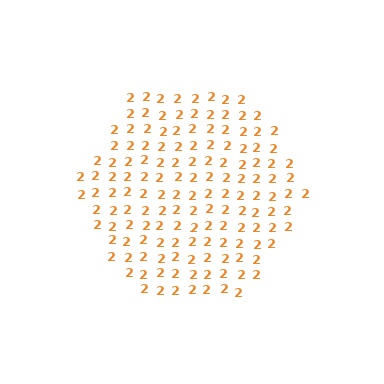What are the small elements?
The small elements are digit 2's.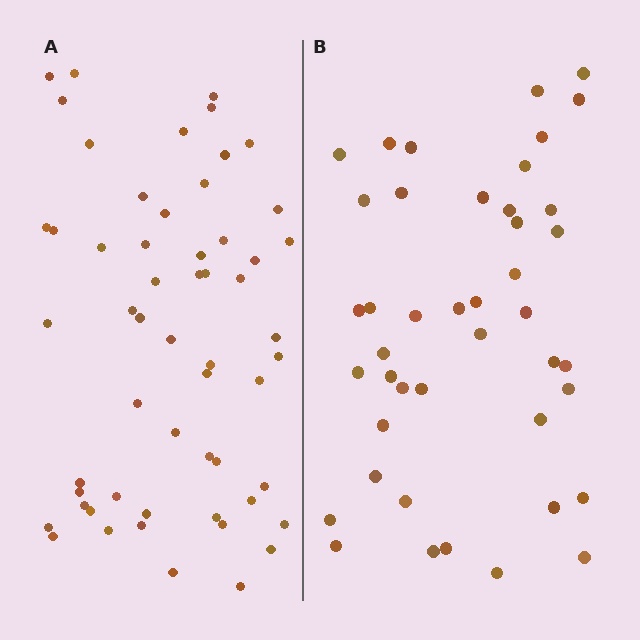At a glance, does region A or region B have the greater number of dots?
Region A (the left region) has more dots.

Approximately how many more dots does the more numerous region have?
Region A has approximately 15 more dots than region B.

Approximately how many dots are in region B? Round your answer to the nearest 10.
About 40 dots. (The exact count is 43, which rounds to 40.)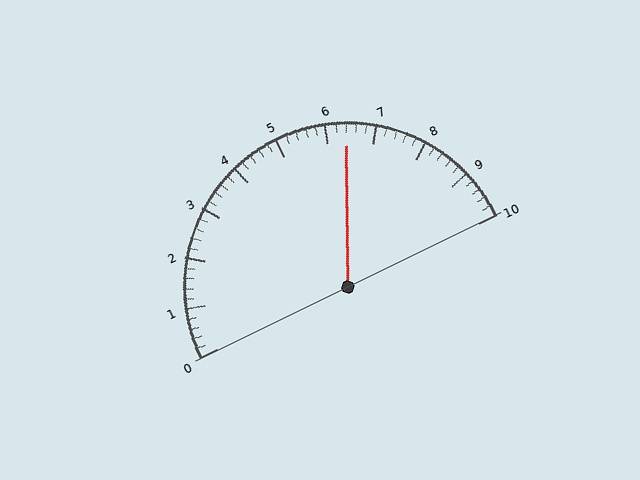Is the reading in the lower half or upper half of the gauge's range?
The reading is in the upper half of the range (0 to 10).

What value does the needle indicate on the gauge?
The needle indicates approximately 6.4.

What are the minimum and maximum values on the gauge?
The gauge ranges from 0 to 10.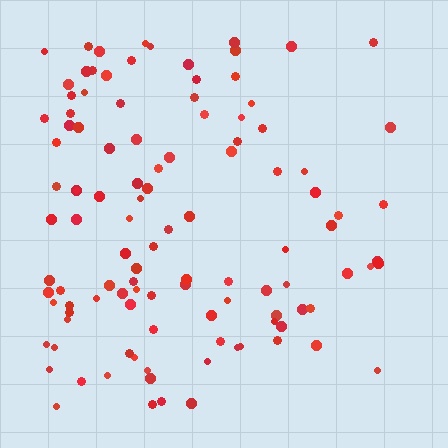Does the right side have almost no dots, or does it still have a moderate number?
Still a moderate number, just noticeably fewer than the left.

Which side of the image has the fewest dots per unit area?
The right.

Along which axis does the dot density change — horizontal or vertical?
Horizontal.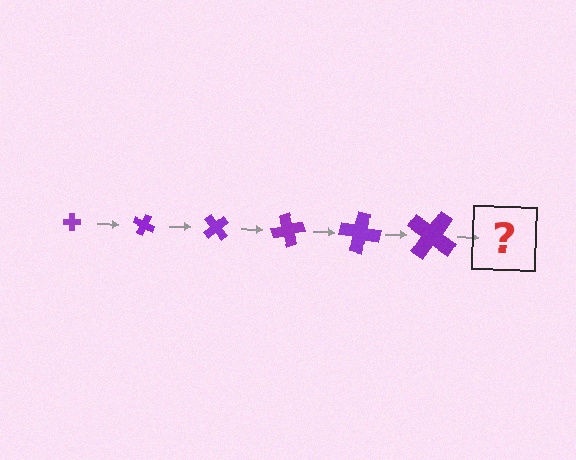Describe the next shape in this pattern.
It should be a cross, larger than the previous one and rotated 150 degrees from the start.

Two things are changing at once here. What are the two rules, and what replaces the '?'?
The two rules are that the cross grows larger each step and it rotates 25 degrees each step. The '?' should be a cross, larger than the previous one and rotated 150 degrees from the start.